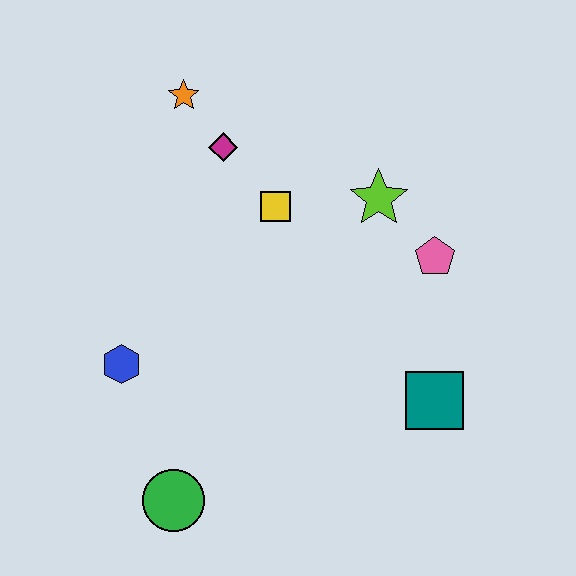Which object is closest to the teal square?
The pink pentagon is closest to the teal square.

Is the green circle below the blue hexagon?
Yes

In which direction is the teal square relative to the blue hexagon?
The teal square is to the right of the blue hexagon.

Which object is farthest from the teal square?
The orange star is farthest from the teal square.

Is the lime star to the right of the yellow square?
Yes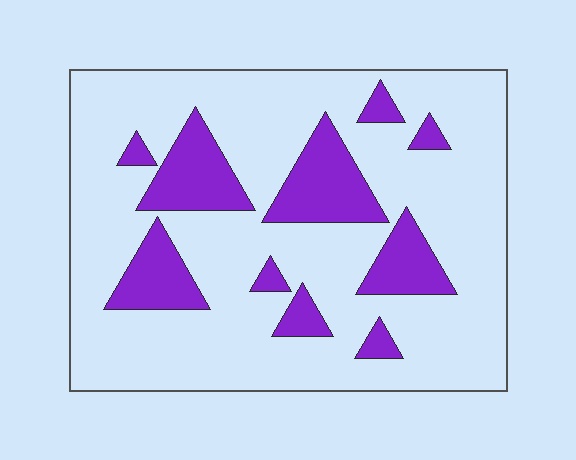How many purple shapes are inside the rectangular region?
10.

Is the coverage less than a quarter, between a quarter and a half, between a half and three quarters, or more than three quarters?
Less than a quarter.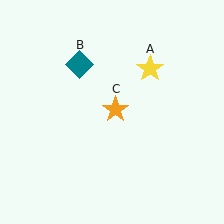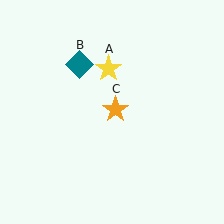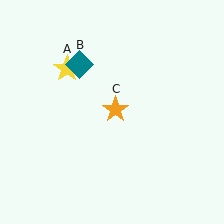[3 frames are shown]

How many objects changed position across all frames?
1 object changed position: yellow star (object A).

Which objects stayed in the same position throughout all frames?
Teal diamond (object B) and orange star (object C) remained stationary.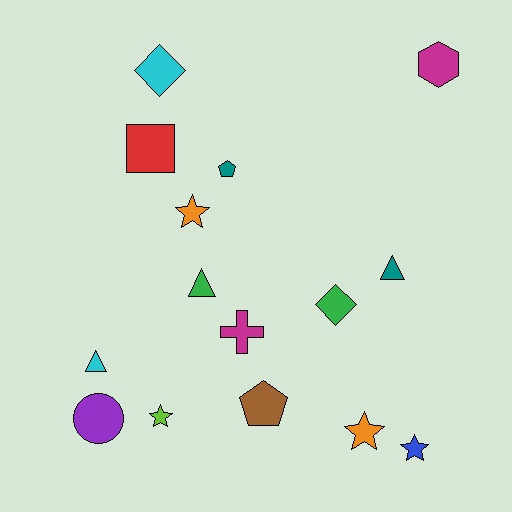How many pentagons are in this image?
There are 2 pentagons.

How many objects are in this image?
There are 15 objects.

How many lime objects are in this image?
There is 1 lime object.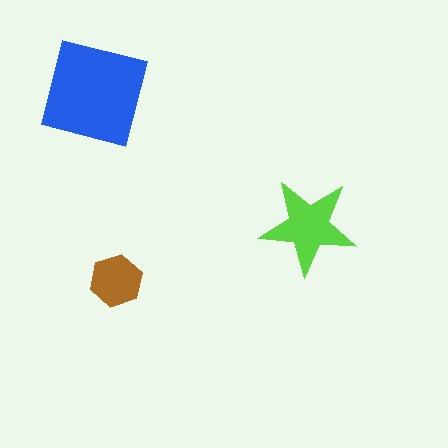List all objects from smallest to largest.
The brown hexagon, the lime star, the blue square.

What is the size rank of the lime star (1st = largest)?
2nd.